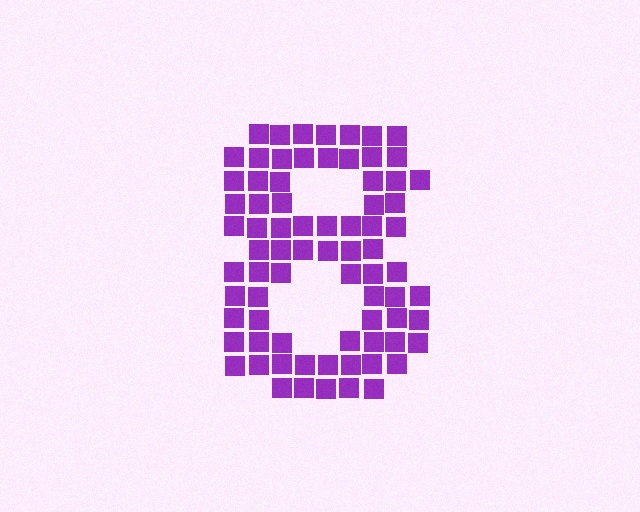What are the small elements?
The small elements are squares.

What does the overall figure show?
The overall figure shows the digit 8.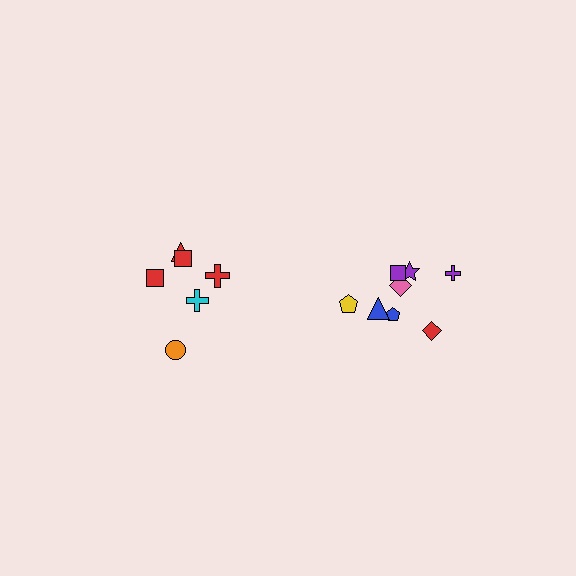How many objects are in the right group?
There are 8 objects.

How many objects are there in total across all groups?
There are 14 objects.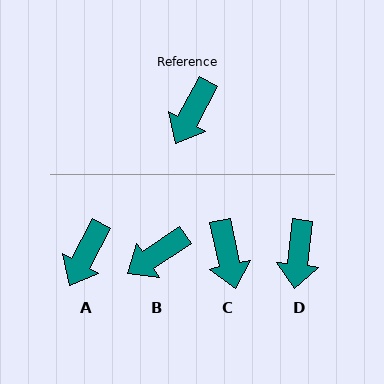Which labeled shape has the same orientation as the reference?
A.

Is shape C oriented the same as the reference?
No, it is off by about 41 degrees.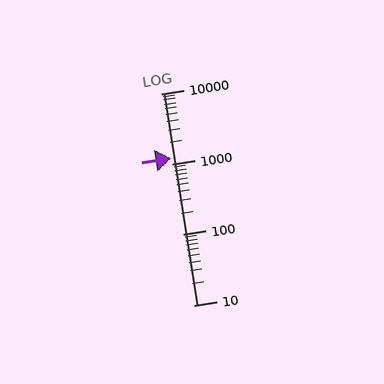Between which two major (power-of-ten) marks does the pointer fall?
The pointer is between 1000 and 10000.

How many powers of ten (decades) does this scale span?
The scale spans 3 decades, from 10 to 10000.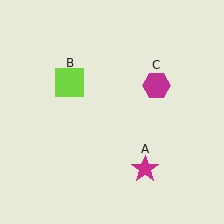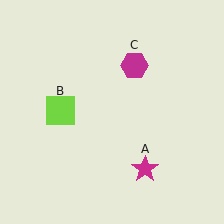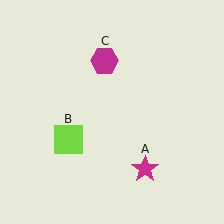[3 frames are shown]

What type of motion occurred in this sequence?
The lime square (object B), magenta hexagon (object C) rotated counterclockwise around the center of the scene.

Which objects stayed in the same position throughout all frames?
Magenta star (object A) remained stationary.